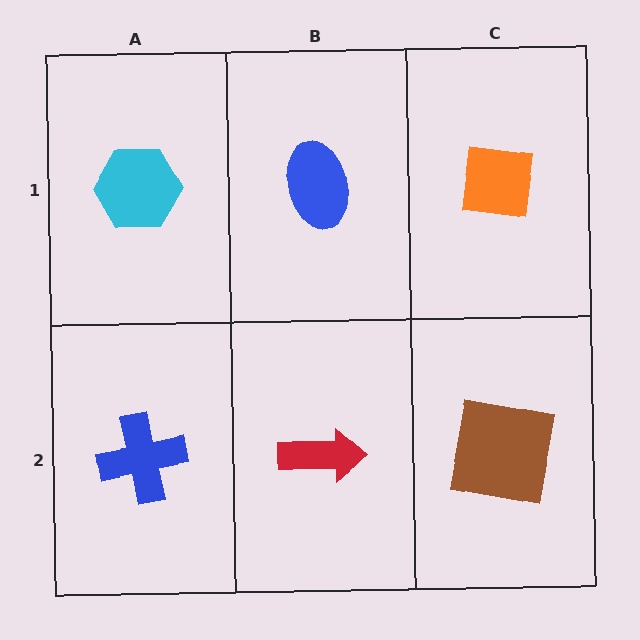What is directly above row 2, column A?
A cyan hexagon.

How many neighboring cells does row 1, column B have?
3.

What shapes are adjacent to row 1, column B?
A red arrow (row 2, column B), a cyan hexagon (row 1, column A), an orange square (row 1, column C).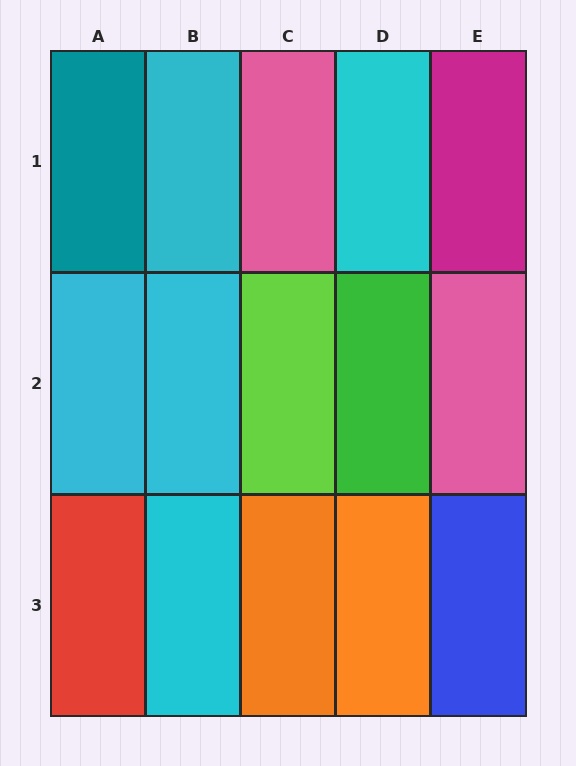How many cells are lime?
1 cell is lime.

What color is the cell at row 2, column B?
Cyan.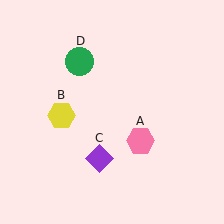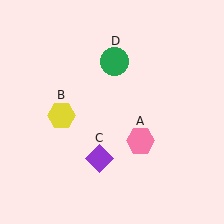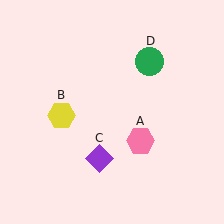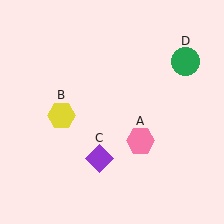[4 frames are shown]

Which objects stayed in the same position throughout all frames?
Pink hexagon (object A) and yellow hexagon (object B) and purple diamond (object C) remained stationary.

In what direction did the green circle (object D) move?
The green circle (object D) moved right.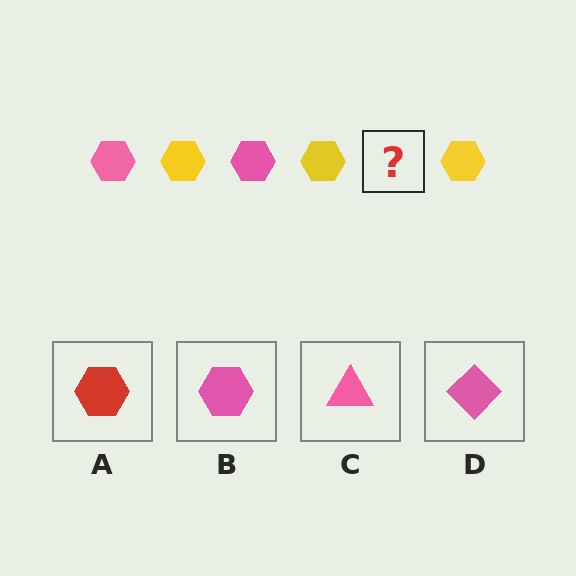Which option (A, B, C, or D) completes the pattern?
B.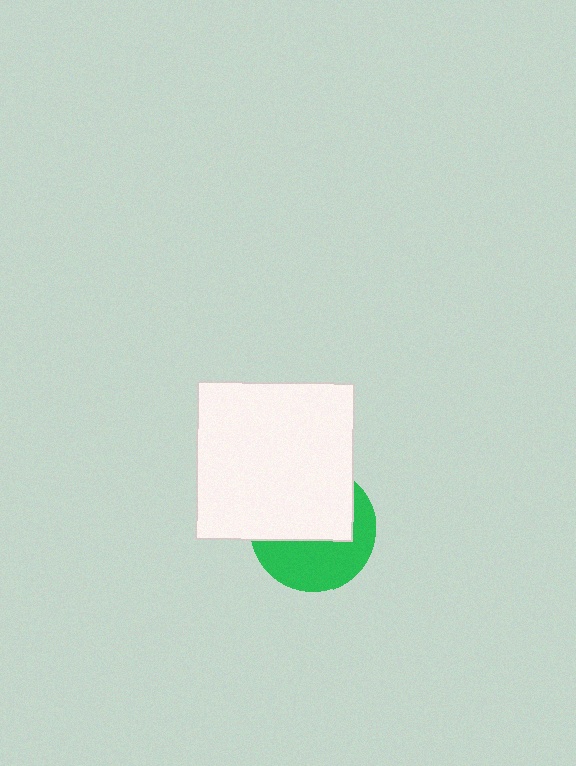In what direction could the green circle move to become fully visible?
The green circle could move down. That would shift it out from behind the white square entirely.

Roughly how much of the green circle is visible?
About half of it is visible (roughly 45%).